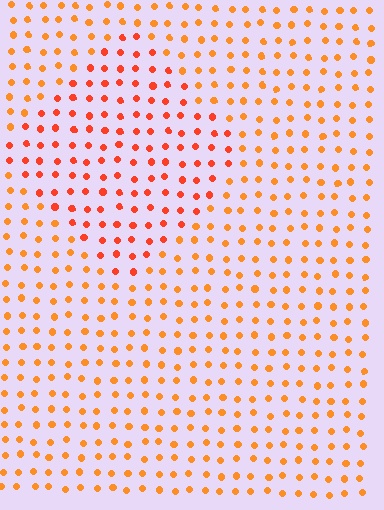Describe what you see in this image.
The image is filled with small orange elements in a uniform arrangement. A diamond-shaped region is visible where the elements are tinted to a slightly different hue, forming a subtle color boundary.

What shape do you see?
I see a diamond.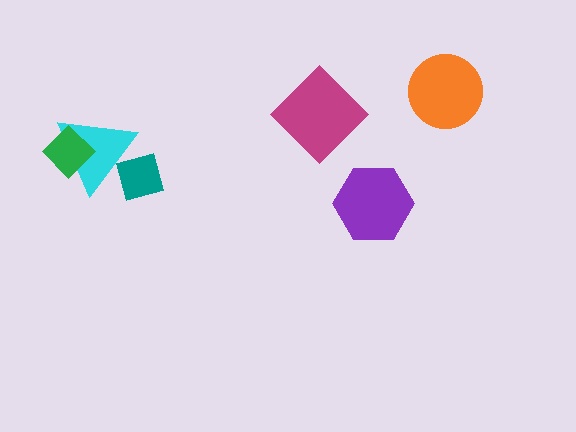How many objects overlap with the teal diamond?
1 object overlaps with the teal diamond.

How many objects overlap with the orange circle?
0 objects overlap with the orange circle.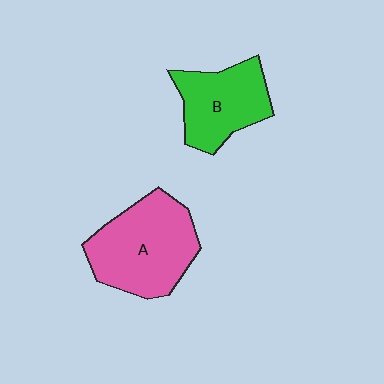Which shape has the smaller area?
Shape B (green).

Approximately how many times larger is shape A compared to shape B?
Approximately 1.4 times.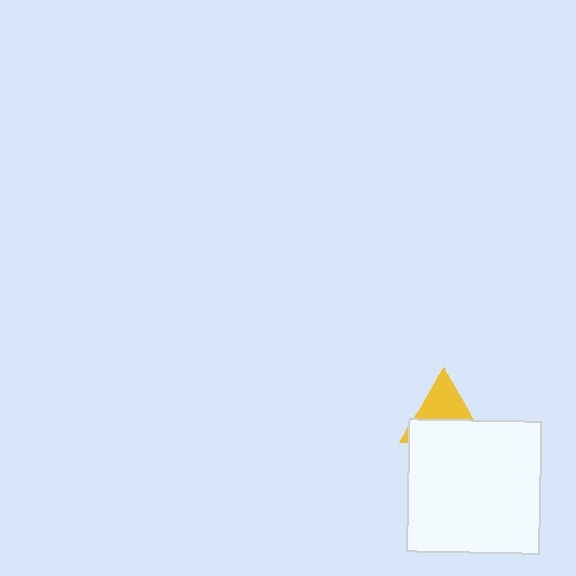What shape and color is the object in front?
The object in front is a white square.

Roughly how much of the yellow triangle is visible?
About half of it is visible (roughly 47%).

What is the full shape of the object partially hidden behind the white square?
The partially hidden object is a yellow triangle.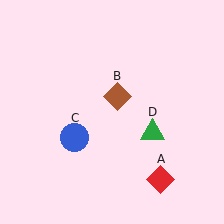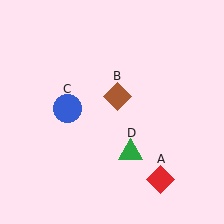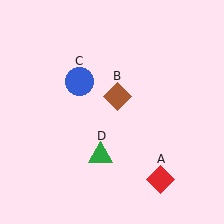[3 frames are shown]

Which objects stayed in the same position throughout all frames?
Red diamond (object A) and brown diamond (object B) remained stationary.